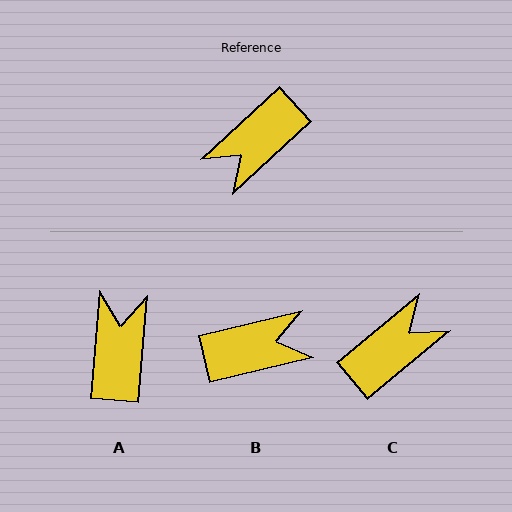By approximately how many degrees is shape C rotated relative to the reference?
Approximately 177 degrees counter-clockwise.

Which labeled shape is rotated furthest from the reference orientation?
C, about 177 degrees away.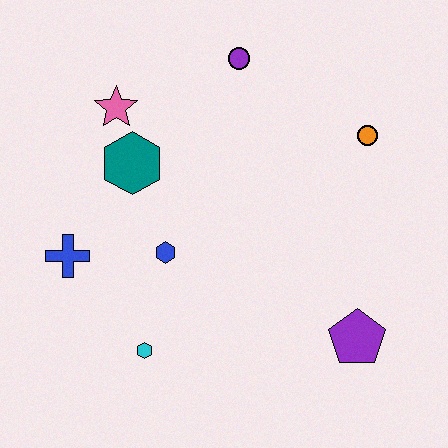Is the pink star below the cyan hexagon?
No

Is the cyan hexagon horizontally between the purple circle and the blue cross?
Yes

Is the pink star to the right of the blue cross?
Yes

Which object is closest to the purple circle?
The pink star is closest to the purple circle.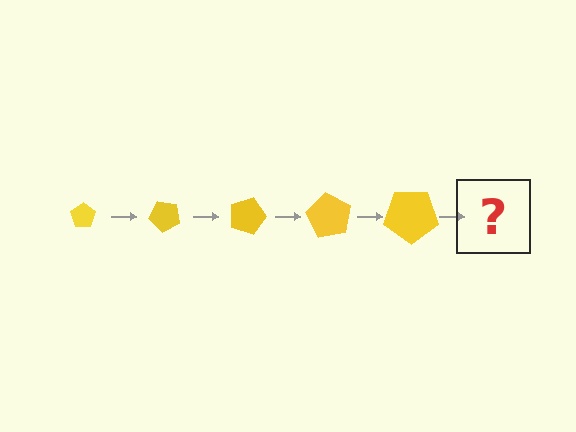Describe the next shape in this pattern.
It should be a pentagon, larger than the previous one and rotated 225 degrees from the start.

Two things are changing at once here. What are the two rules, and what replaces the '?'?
The two rules are that the pentagon grows larger each step and it rotates 45 degrees each step. The '?' should be a pentagon, larger than the previous one and rotated 225 degrees from the start.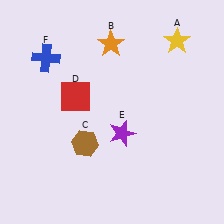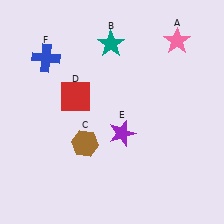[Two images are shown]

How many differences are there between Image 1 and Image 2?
There are 2 differences between the two images.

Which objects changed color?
A changed from yellow to pink. B changed from orange to teal.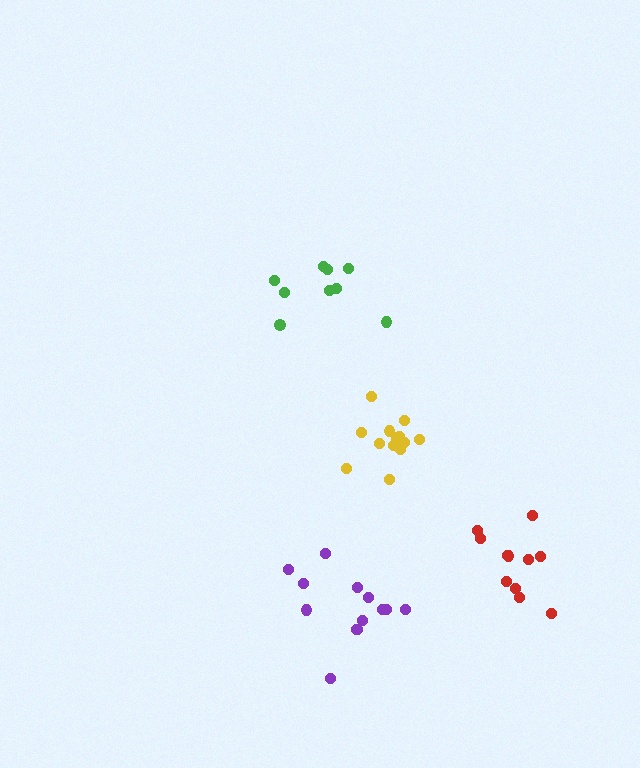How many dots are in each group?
Group 1: 13 dots, Group 2: 13 dots, Group 3: 11 dots, Group 4: 9 dots (46 total).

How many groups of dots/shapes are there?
There are 4 groups.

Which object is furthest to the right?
The red cluster is rightmost.